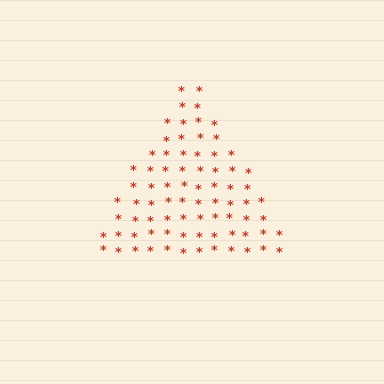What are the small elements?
The small elements are asterisks.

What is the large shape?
The large shape is a triangle.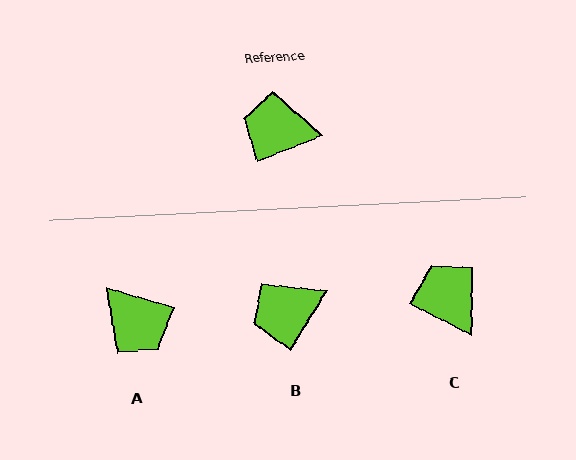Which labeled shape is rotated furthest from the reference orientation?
A, about 142 degrees away.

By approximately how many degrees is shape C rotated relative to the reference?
Approximately 48 degrees clockwise.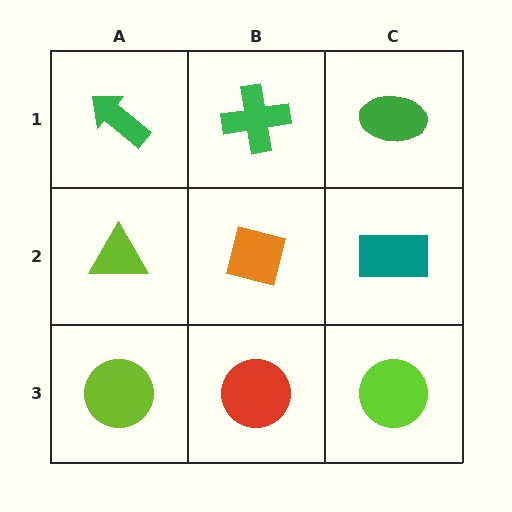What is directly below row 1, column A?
A lime triangle.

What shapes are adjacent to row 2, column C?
A green ellipse (row 1, column C), a lime circle (row 3, column C), an orange square (row 2, column B).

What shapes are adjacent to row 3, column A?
A lime triangle (row 2, column A), a red circle (row 3, column B).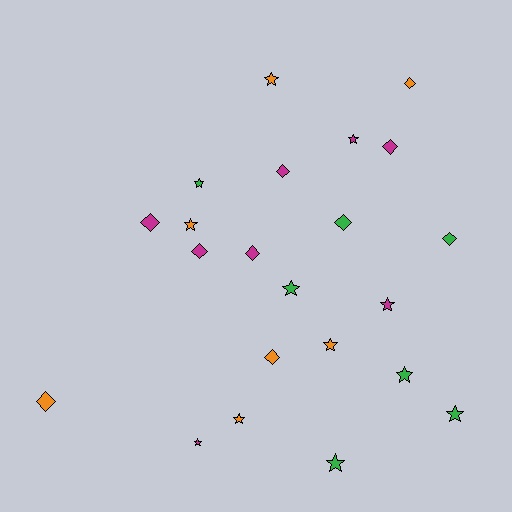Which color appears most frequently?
Magenta, with 8 objects.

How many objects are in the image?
There are 22 objects.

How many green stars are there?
There are 5 green stars.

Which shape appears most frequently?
Star, with 12 objects.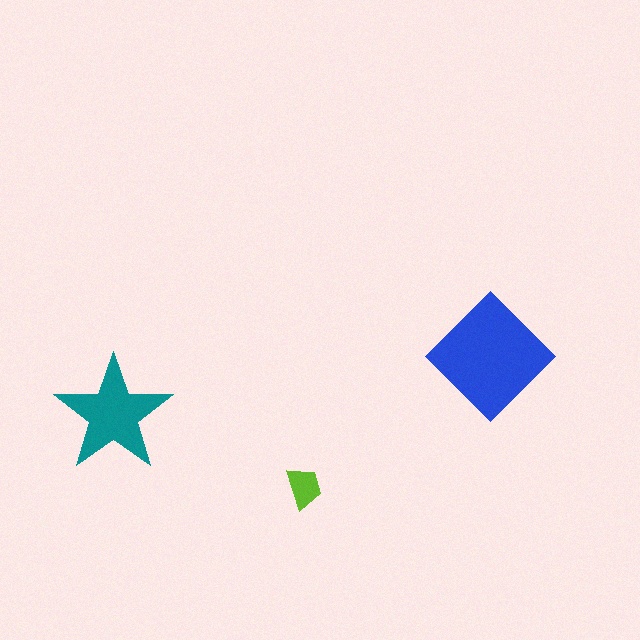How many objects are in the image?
There are 3 objects in the image.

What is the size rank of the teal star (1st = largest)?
2nd.